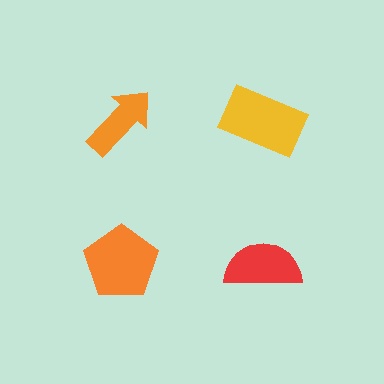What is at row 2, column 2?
A red semicircle.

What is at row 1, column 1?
An orange arrow.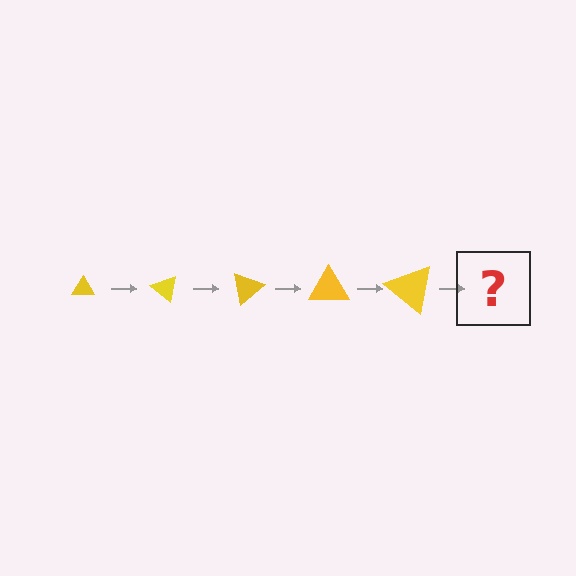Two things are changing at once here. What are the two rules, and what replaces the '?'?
The two rules are that the triangle grows larger each step and it rotates 40 degrees each step. The '?' should be a triangle, larger than the previous one and rotated 200 degrees from the start.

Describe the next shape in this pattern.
It should be a triangle, larger than the previous one and rotated 200 degrees from the start.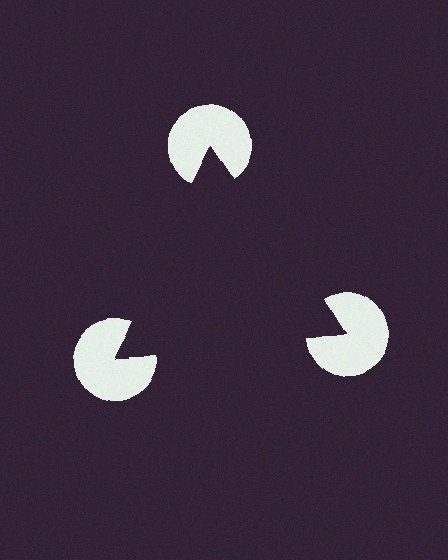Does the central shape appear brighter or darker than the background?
It typically appears slightly darker than the background, even though no actual brightness change is drawn.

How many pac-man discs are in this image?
There are 3 — one at each vertex of the illusory triangle.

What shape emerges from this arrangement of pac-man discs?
An illusory triangle — its edges are inferred from the aligned wedge cuts in the pac-man discs, not physically drawn.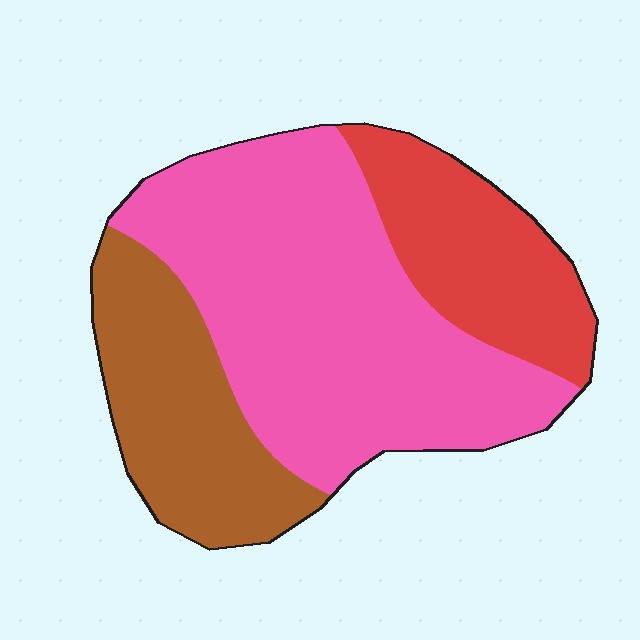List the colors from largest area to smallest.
From largest to smallest: pink, brown, red.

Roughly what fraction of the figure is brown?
Brown takes up between a sixth and a third of the figure.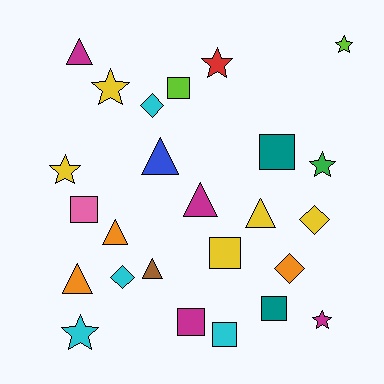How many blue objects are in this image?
There is 1 blue object.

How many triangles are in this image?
There are 7 triangles.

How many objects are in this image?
There are 25 objects.